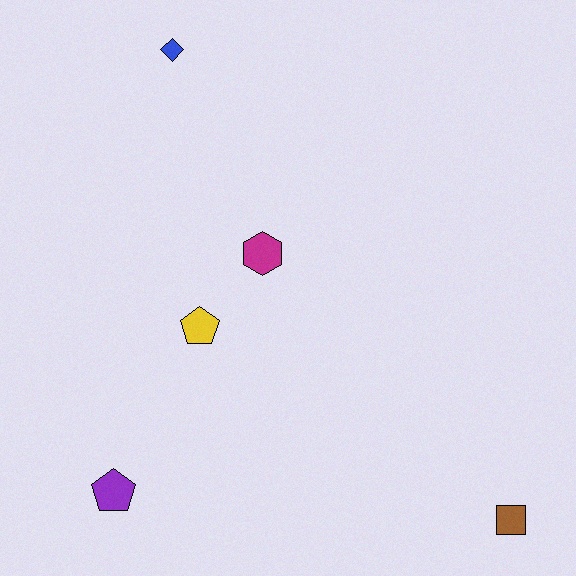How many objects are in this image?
There are 5 objects.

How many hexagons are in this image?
There is 1 hexagon.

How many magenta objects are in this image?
There is 1 magenta object.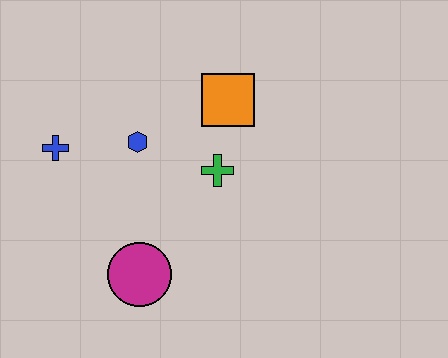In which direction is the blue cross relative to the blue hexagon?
The blue cross is to the left of the blue hexagon.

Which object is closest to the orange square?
The green cross is closest to the orange square.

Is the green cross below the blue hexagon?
Yes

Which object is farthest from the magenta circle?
The orange square is farthest from the magenta circle.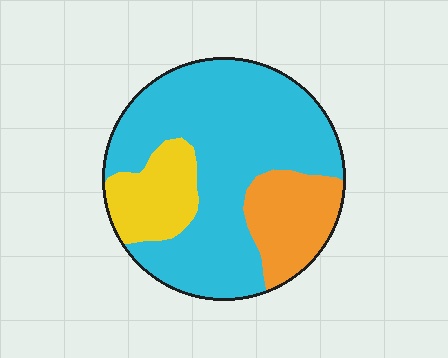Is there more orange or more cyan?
Cyan.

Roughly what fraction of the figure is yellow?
Yellow takes up less than a quarter of the figure.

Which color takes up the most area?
Cyan, at roughly 65%.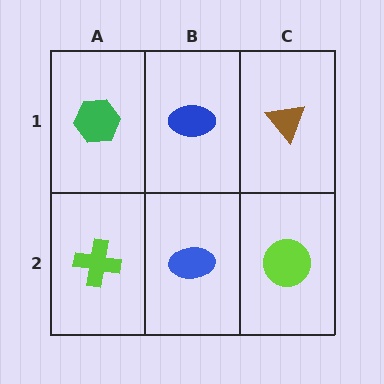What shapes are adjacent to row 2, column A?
A green hexagon (row 1, column A), a blue ellipse (row 2, column B).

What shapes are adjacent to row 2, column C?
A brown triangle (row 1, column C), a blue ellipse (row 2, column B).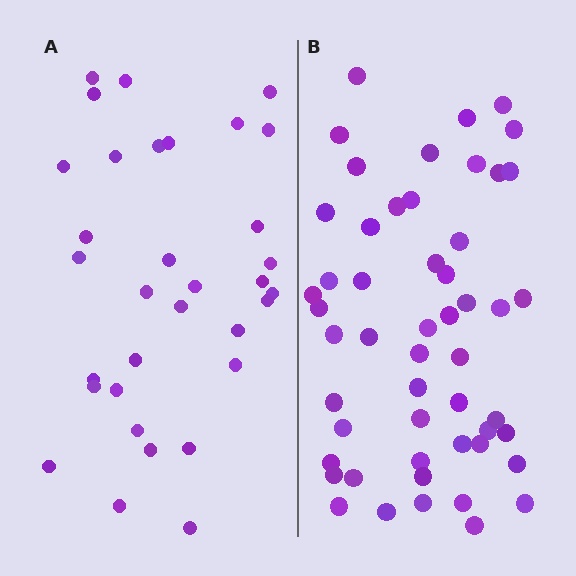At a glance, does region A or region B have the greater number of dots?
Region B (the right region) has more dots.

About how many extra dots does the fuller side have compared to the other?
Region B has approximately 20 more dots than region A.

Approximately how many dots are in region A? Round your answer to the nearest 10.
About 30 dots. (The exact count is 33, which rounds to 30.)